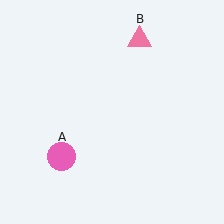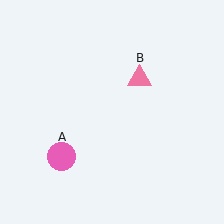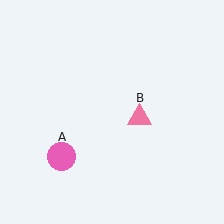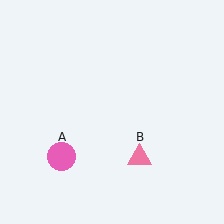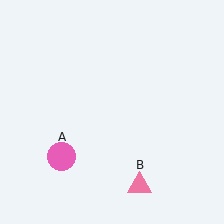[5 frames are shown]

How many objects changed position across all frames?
1 object changed position: pink triangle (object B).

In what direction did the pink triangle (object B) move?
The pink triangle (object B) moved down.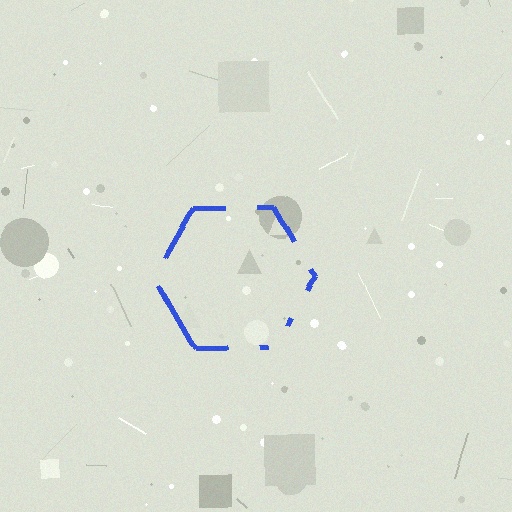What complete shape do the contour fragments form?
The contour fragments form a hexagon.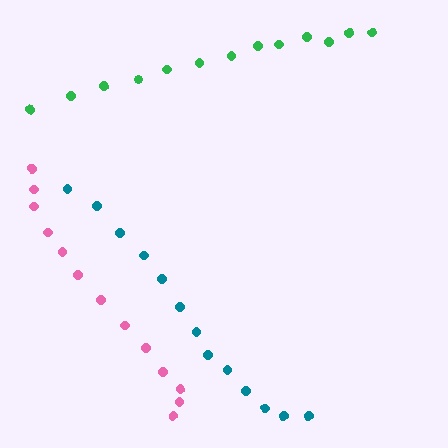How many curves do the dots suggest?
There are 3 distinct paths.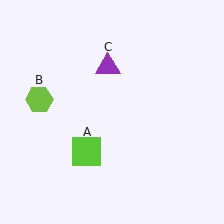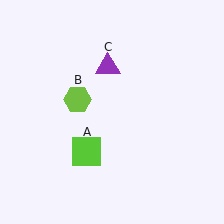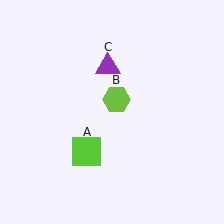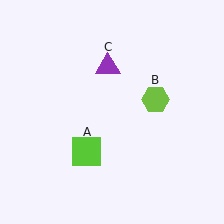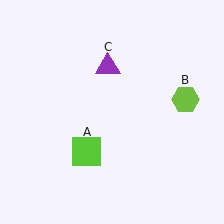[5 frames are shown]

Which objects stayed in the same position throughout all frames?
Lime square (object A) and purple triangle (object C) remained stationary.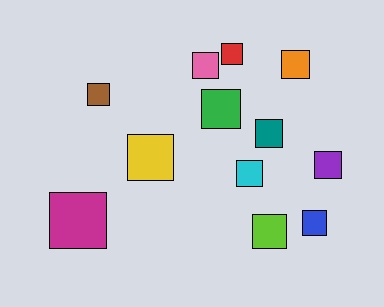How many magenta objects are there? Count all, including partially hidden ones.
There is 1 magenta object.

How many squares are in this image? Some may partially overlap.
There are 12 squares.